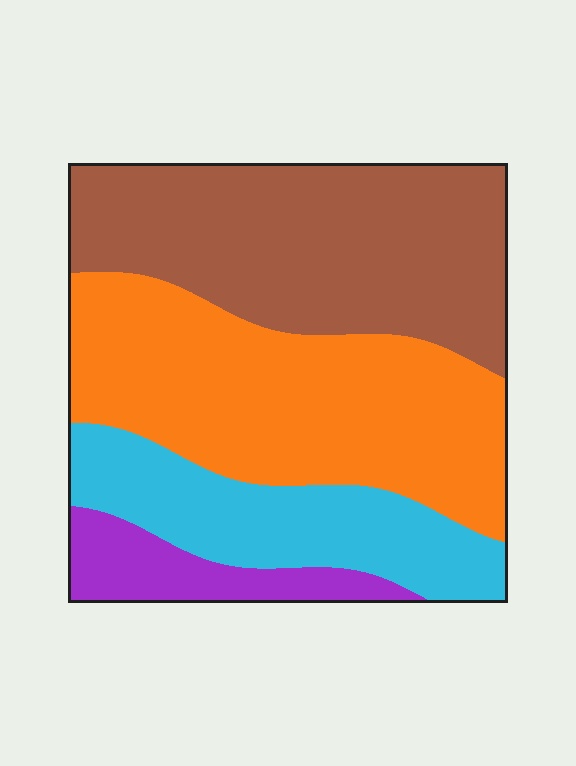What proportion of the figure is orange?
Orange covers roughly 35% of the figure.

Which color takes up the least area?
Purple, at roughly 10%.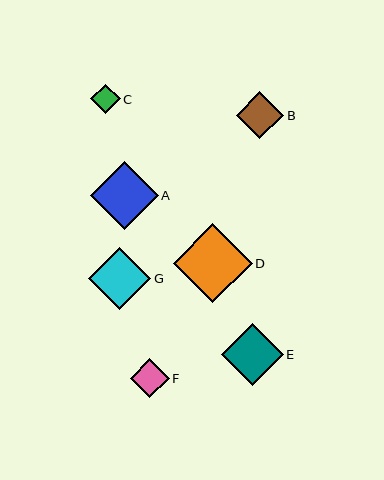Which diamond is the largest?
Diamond D is the largest with a size of approximately 79 pixels.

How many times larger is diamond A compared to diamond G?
Diamond A is approximately 1.1 times the size of diamond G.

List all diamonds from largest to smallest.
From largest to smallest: D, A, E, G, B, F, C.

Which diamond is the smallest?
Diamond C is the smallest with a size of approximately 30 pixels.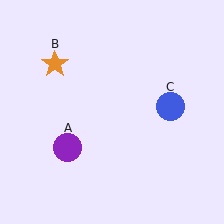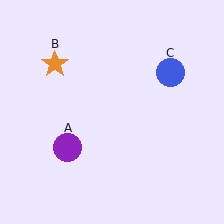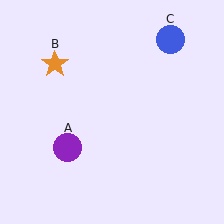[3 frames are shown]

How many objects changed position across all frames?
1 object changed position: blue circle (object C).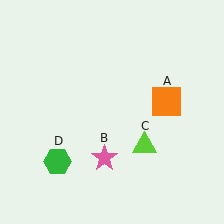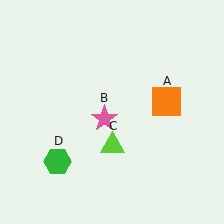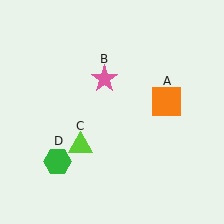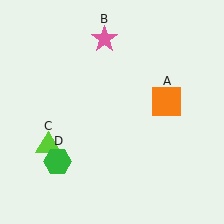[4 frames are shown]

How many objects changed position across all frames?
2 objects changed position: pink star (object B), lime triangle (object C).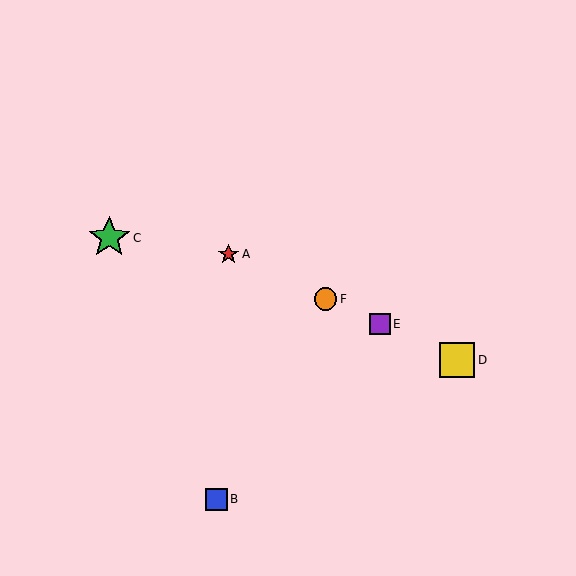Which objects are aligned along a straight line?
Objects A, D, E, F are aligned along a straight line.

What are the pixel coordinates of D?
Object D is at (457, 360).